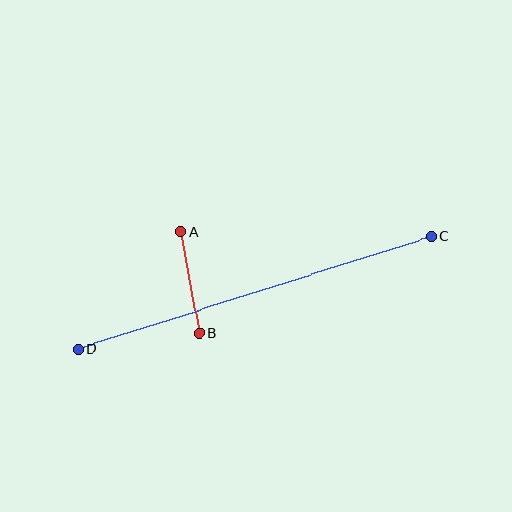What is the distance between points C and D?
The distance is approximately 370 pixels.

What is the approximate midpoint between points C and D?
The midpoint is at approximately (255, 293) pixels.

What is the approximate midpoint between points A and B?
The midpoint is at approximately (190, 282) pixels.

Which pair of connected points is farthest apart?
Points C and D are farthest apart.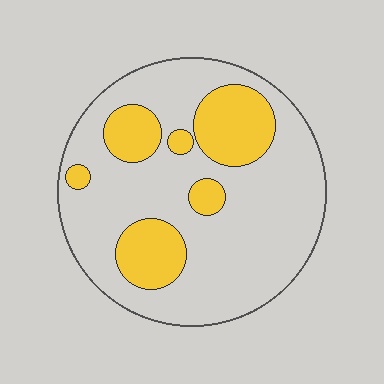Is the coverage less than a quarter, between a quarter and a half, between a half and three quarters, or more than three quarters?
Between a quarter and a half.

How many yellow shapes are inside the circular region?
6.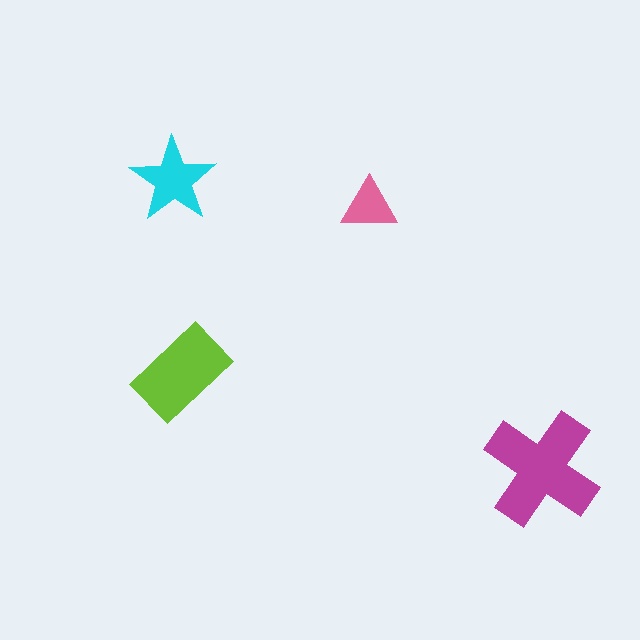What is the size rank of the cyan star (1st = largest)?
3rd.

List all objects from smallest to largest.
The pink triangle, the cyan star, the lime rectangle, the magenta cross.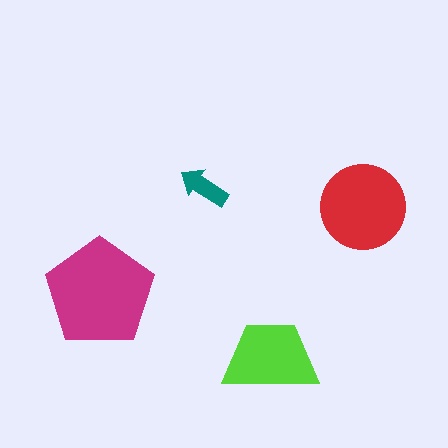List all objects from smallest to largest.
The teal arrow, the lime trapezoid, the red circle, the magenta pentagon.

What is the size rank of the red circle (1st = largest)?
2nd.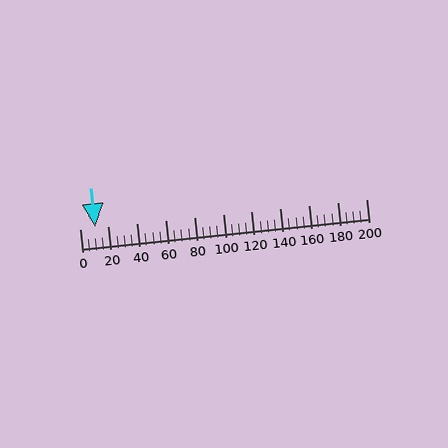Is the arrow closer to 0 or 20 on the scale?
The arrow is closer to 20.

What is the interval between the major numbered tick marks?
The major tick marks are spaced 20 units apart.